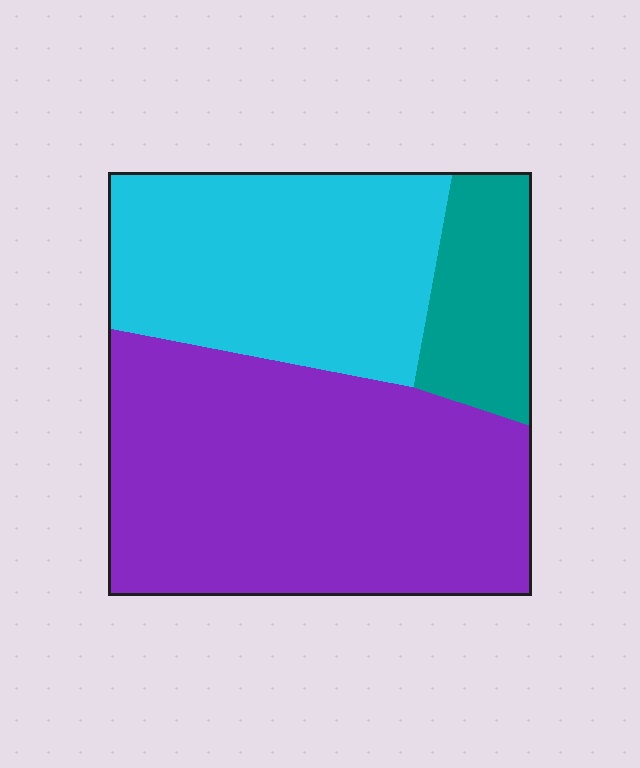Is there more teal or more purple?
Purple.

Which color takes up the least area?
Teal, at roughly 15%.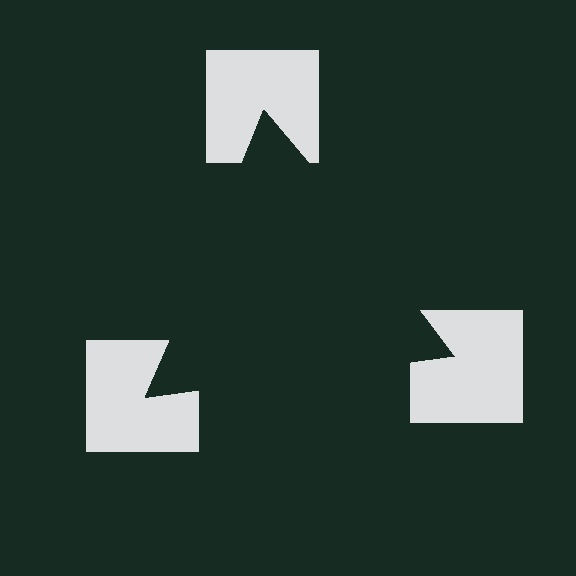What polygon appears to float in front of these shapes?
An illusory triangle — its edges are inferred from the aligned wedge cuts in the notched squares, not physically drawn.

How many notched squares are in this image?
There are 3 — one at each vertex of the illusory triangle.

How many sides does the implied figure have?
3 sides.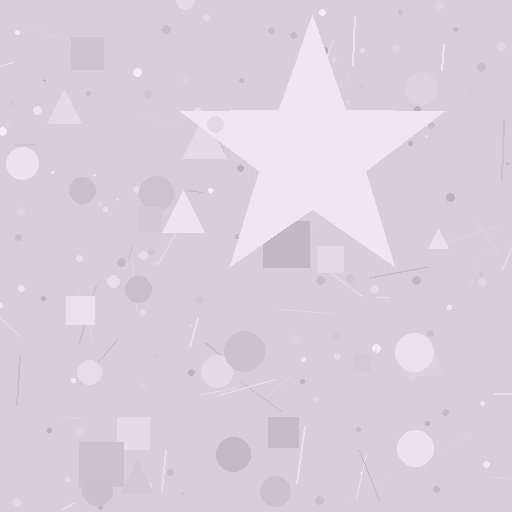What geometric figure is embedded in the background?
A star is embedded in the background.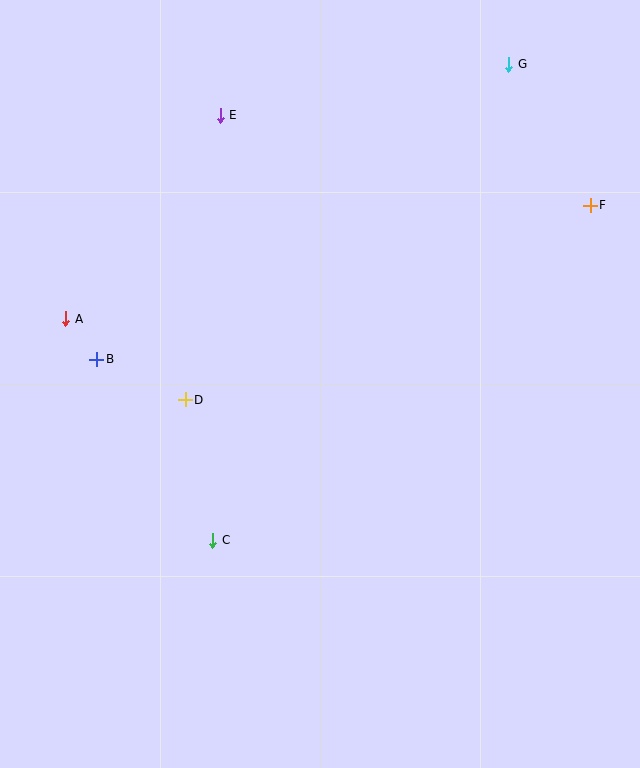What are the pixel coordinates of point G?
Point G is at (509, 64).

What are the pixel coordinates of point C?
Point C is at (213, 540).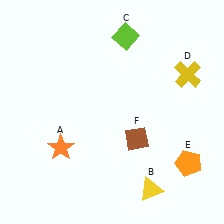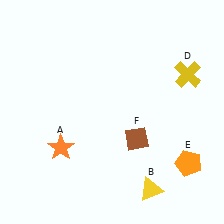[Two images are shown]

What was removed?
The lime diamond (C) was removed in Image 2.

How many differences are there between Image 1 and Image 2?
There is 1 difference between the two images.